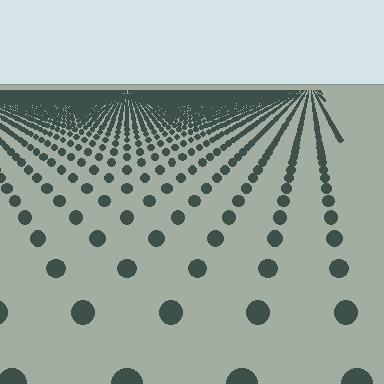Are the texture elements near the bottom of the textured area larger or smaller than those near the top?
Larger. Near the bottom, elements are closer to the viewer and appear at a bigger on-screen size.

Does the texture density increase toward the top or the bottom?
Density increases toward the top.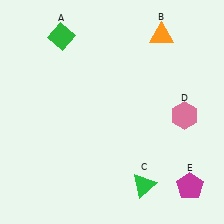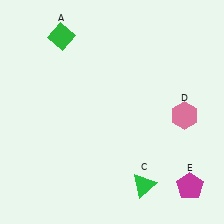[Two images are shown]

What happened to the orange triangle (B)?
The orange triangle (B) was removed in Image 2. It was in the top-right area of Image 1.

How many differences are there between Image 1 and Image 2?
There is 1 difference between the two images.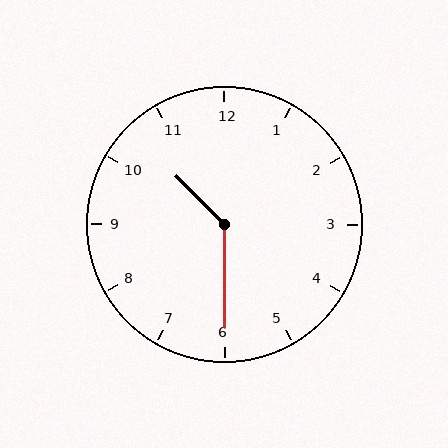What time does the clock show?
10:30.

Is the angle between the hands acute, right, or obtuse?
It is obtuse.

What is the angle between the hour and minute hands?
Approximately 135 degrees.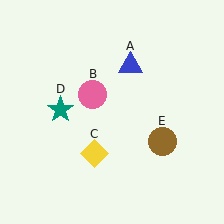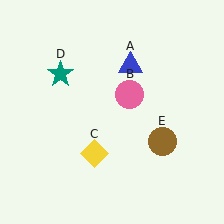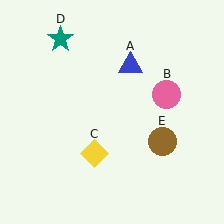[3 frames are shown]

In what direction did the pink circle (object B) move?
The pink circle (object B) moved right.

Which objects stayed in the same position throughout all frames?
Blue triangle (object A) and yellow diamond (object C) and brown circle (object E) remained stationary.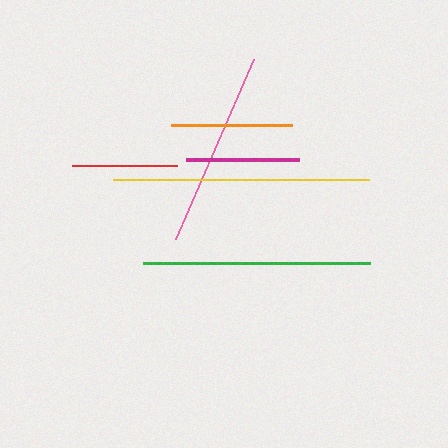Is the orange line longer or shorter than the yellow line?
The yellow line is longer than the orange line.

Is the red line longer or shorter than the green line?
The green line is longer than the red line.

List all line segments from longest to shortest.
From longest to shortest: yellow, green, pink, orange, magenta, red.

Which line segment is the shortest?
The red line is the shortest at approximately 105 pixels.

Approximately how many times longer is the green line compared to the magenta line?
The green line is approximately 2.0 times the length of the magenta line.